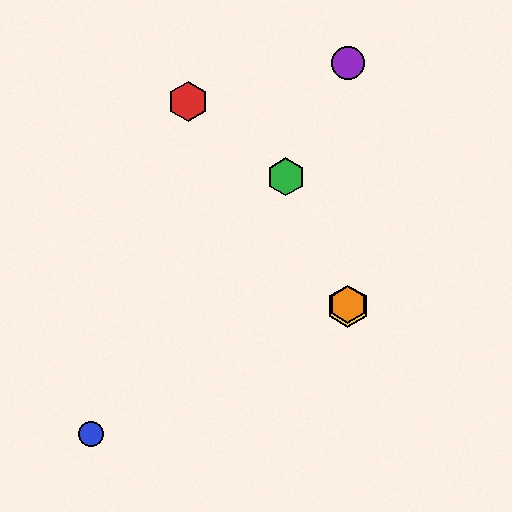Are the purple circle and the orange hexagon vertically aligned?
Yes, both are at x≈348.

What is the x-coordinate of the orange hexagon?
The orange hexagon is at x≈348.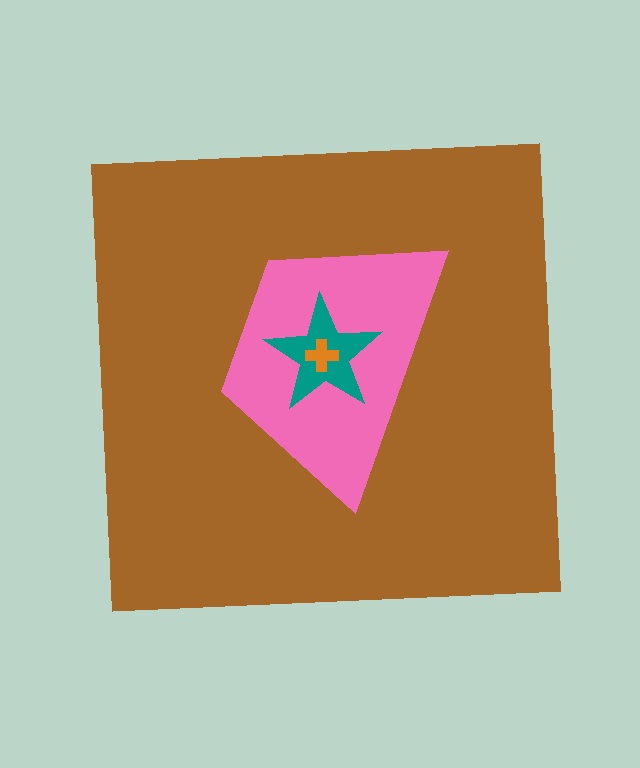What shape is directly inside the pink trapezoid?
The teal star.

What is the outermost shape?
The brown square.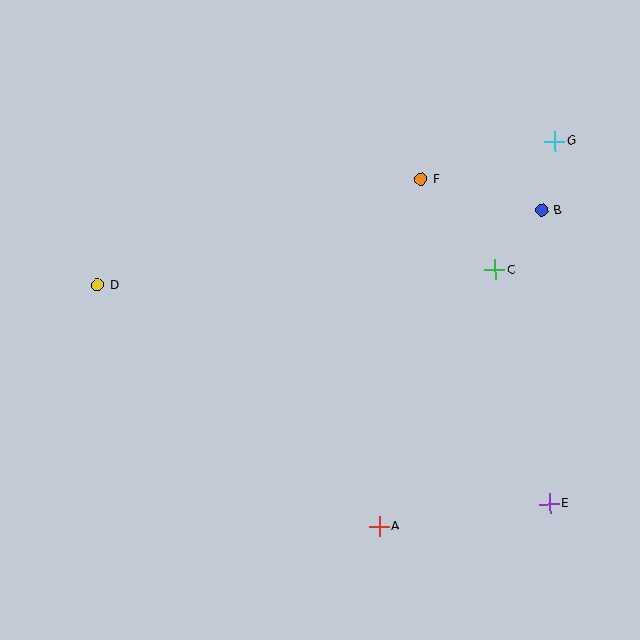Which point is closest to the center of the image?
Point F at (421, 179) is closest to the center.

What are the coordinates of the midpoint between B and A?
The midpoint between B and A is at (460, 368).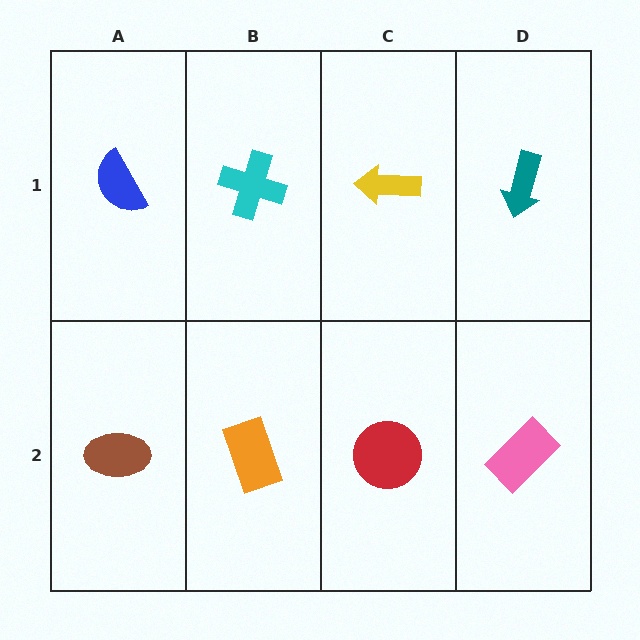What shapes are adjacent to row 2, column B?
A cyan cross (row 1, column B), a brown ellipse (row 2, column A), a red circle (row 2, column C).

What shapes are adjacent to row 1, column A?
A brown ellipse (row 2, column A), a cyan cross (row 1, column B).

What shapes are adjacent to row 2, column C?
A yellow arrow (row 1, column C), an orange rectangle (row 2, column B), a pink rectangle (row 2, column D).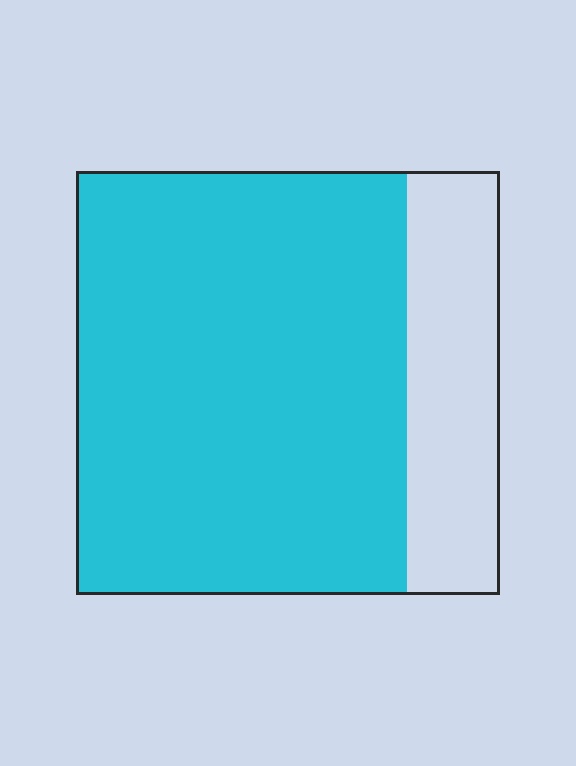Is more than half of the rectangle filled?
Yes.